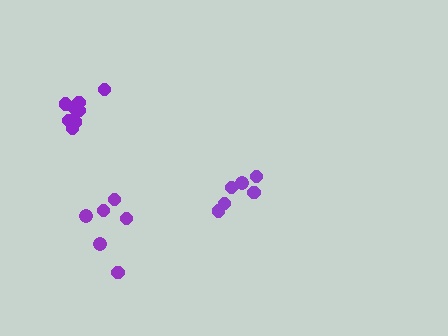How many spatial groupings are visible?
There are 3 spatial groupings.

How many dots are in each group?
Group 1: 6 dots, Group 2: 8 dots, Group 3: 6 dots (20 total).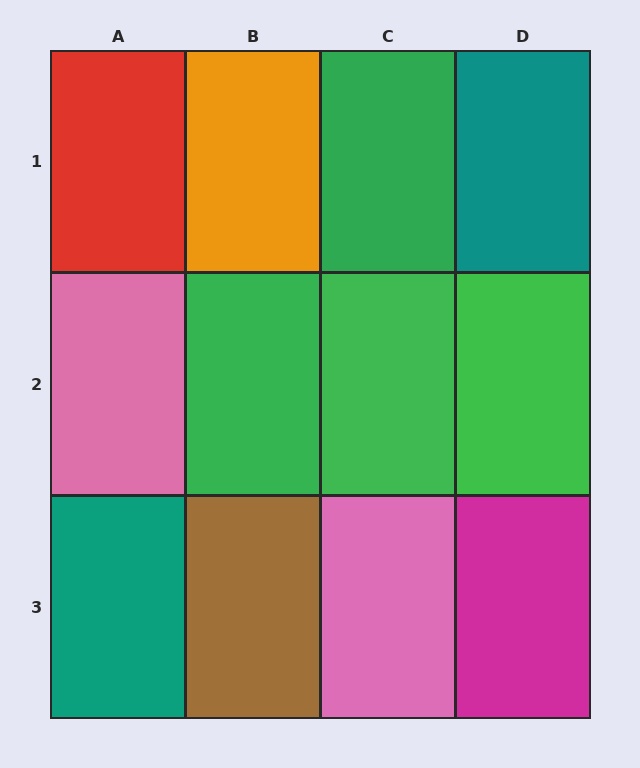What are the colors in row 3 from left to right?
Teal, brown, pink, magenta.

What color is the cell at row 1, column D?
Teal.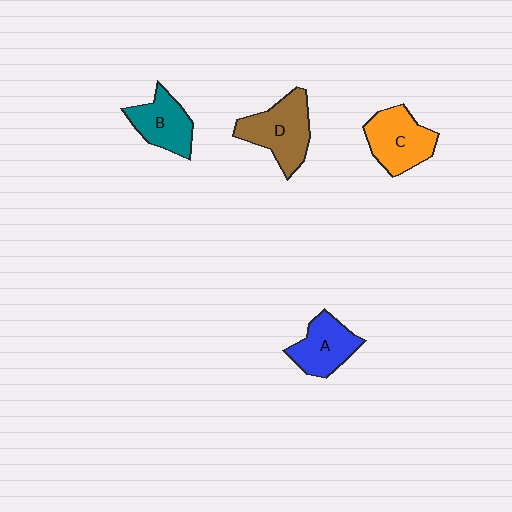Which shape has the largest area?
Shape D (brown).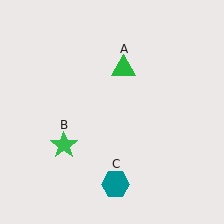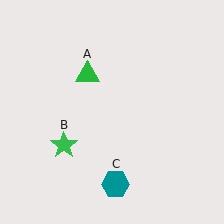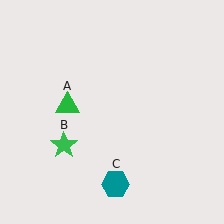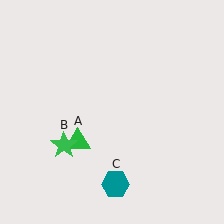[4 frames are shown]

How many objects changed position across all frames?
1 object changed position: green triangle (object A).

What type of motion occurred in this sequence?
The green triangle (object A) rotated counterclockwise around the center of the scene.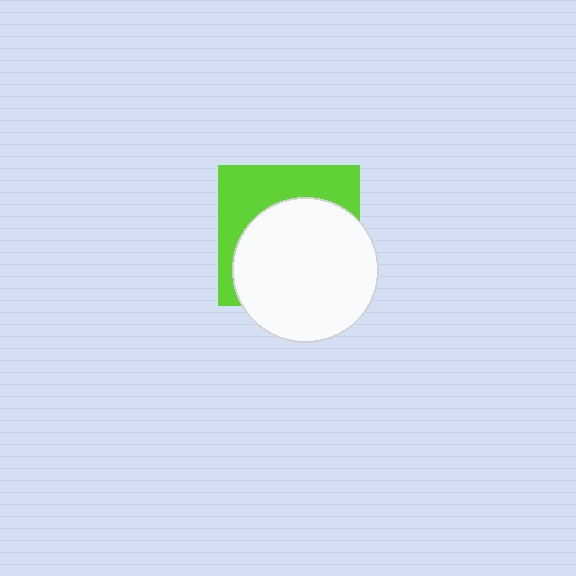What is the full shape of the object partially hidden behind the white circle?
The partially hidden object is a lime square.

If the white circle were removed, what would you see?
You would see the complete lime square.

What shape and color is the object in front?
The object in front is a white circle.